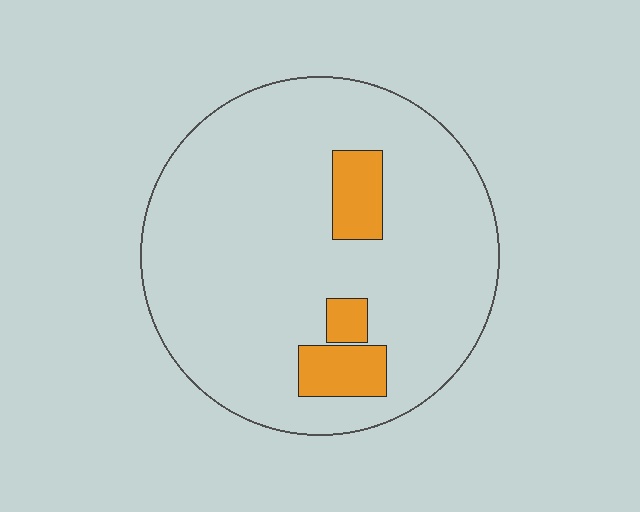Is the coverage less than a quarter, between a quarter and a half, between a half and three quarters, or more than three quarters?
Less than a quarter.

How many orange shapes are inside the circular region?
3.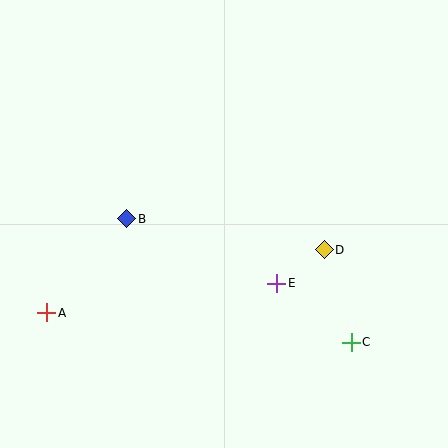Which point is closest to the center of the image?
Point E at (277, 283) is closest to the center.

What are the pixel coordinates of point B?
Point B is at (127, 219).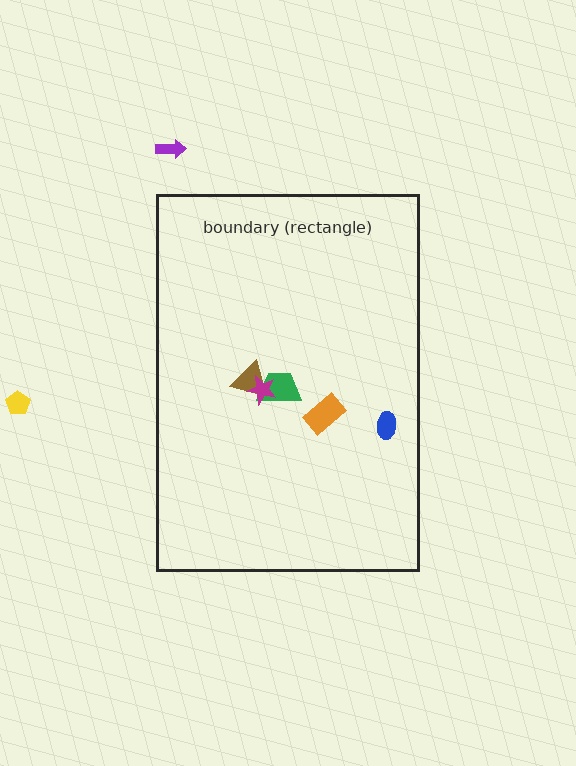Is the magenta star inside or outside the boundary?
Inside.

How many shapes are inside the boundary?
5 inside, 2 outside.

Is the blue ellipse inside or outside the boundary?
Inside.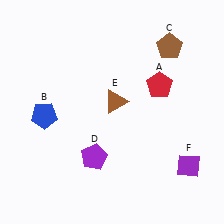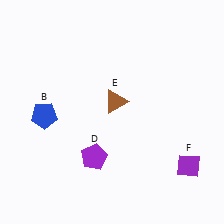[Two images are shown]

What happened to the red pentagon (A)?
The red pentagon (A) was removed in Image 2. It was in the top-right area of Image 1.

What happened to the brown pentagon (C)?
The brown pentagon (C) was removed in Image 2. It was in the top-right area of Image 1.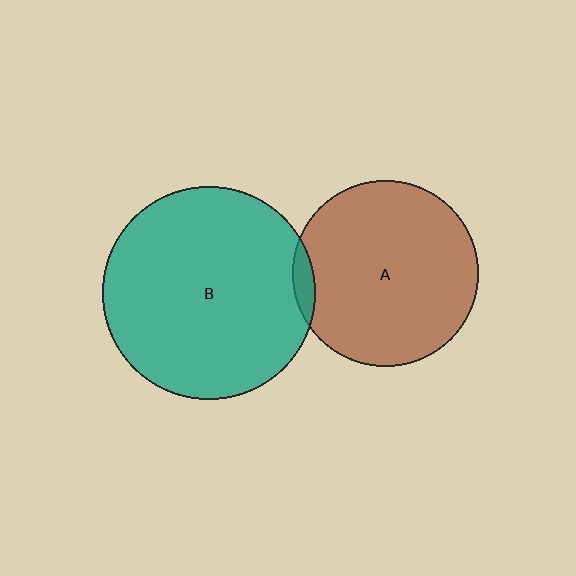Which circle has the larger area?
Circle B (teal).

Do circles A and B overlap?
Yes.